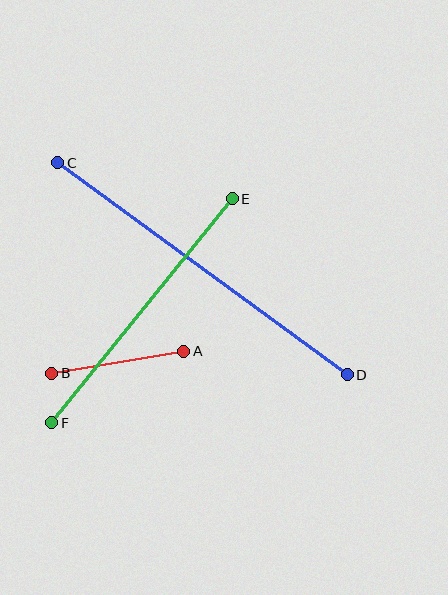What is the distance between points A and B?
The distance is approximately 134 pixels.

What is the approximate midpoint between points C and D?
The midpoint is at approximately (202, 269) pixels.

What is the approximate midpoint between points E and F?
The midpoint is at approximately (142, 311) pixels.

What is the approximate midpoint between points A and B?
The midpoint is at approximately (118, 362) pixels.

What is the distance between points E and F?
The distance is approximately 288 pixels.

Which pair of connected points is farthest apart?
Points C and D are farthest apart.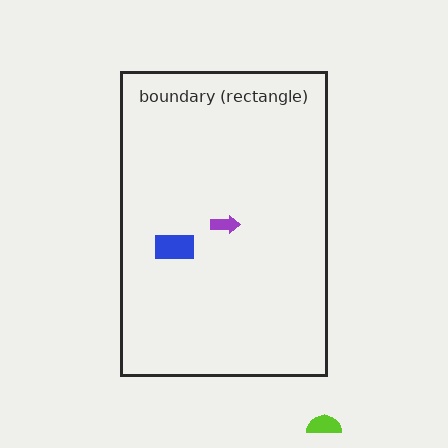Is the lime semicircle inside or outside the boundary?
Outside.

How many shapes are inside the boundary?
2 inside, 1 outside.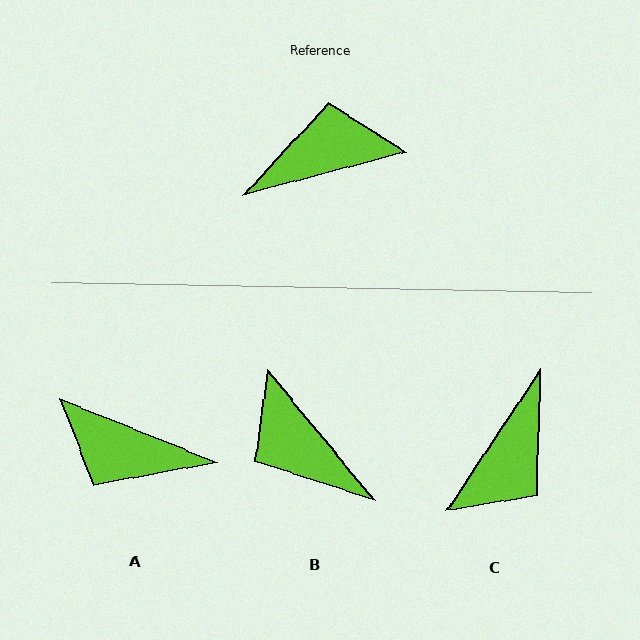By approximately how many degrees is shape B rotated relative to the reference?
Approximately 115 degrees counter-clockwise.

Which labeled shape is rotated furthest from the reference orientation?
A, about 143 degrees away.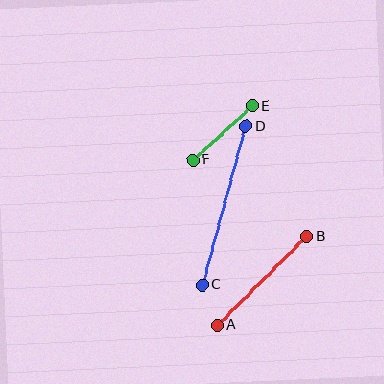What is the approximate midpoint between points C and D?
The midpoint is at approximately (224, 206) pixels.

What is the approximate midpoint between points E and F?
The midpoint is at approximately (223, 133) pixels.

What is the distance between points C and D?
The distance is approximately 165 pixels.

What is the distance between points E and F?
The distance is approximately 81 pixels.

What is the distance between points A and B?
The distance is approximately 126 pixels.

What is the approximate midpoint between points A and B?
The midpoint is at approximately (262, 281) pixels.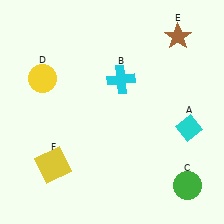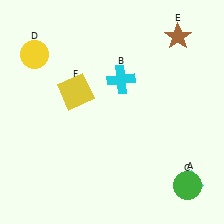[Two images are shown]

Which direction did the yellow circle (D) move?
The yellow circle (D) moved up.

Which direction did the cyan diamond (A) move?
The cyan diamond (A) moved down.